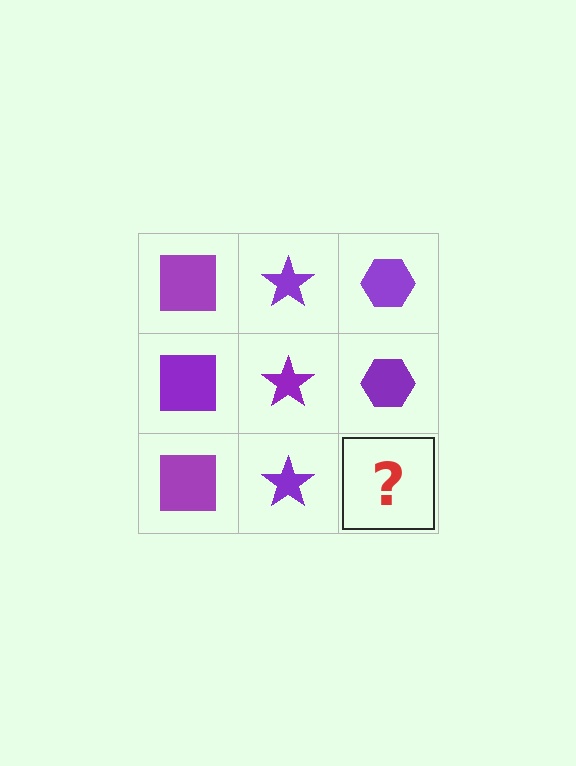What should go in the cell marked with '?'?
The missing cell should contain a purple hexagon.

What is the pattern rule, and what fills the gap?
The rule is that each column has a consistent shape. The gap should be filled with a purple hexagon.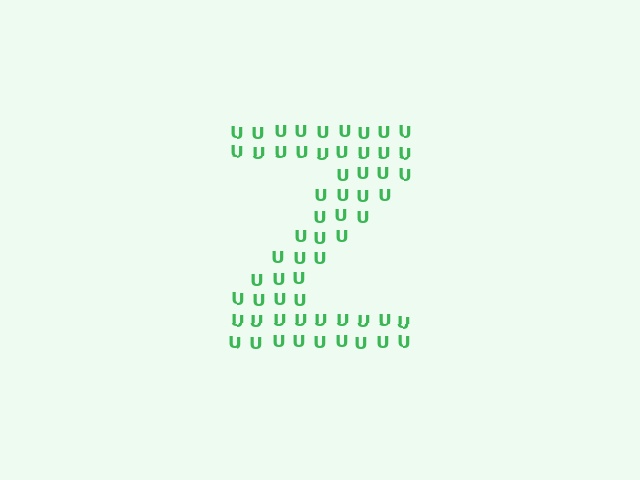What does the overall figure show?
The overall figure shows the letter Z.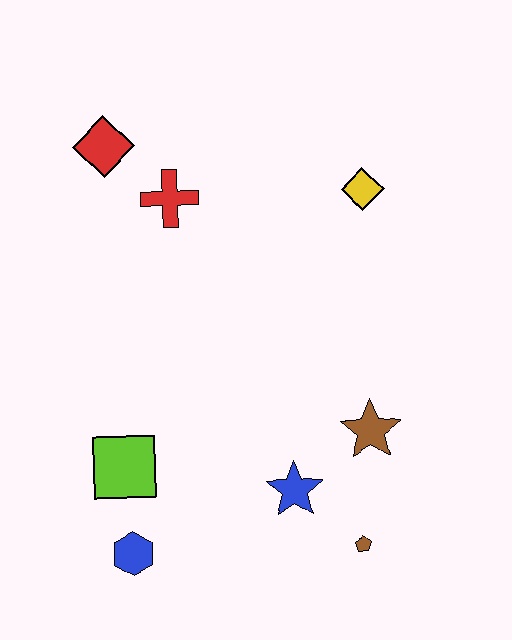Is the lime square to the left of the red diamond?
No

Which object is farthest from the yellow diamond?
The blue hexagon is farthest from the yellow diamond.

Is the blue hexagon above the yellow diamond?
No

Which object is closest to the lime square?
The blue hexagon is closest to the lime square.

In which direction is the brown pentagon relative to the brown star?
The brown pentagon is below the brown star.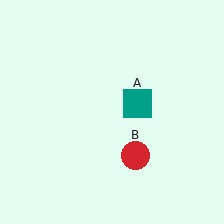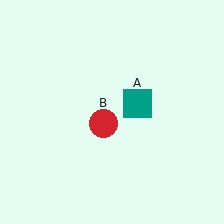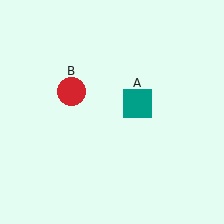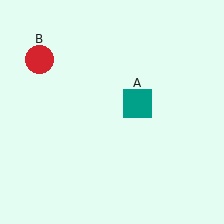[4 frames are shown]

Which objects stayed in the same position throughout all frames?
Teal square (object A) remained stationary.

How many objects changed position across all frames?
1 object changed position: red circle (object B).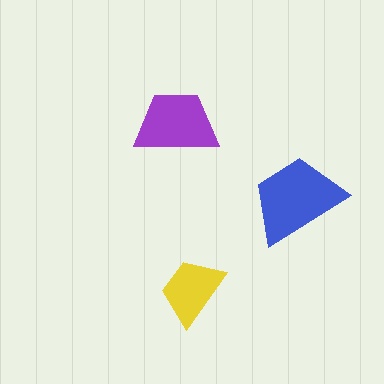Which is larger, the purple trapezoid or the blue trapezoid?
The blue one.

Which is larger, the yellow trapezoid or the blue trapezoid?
The blue one.